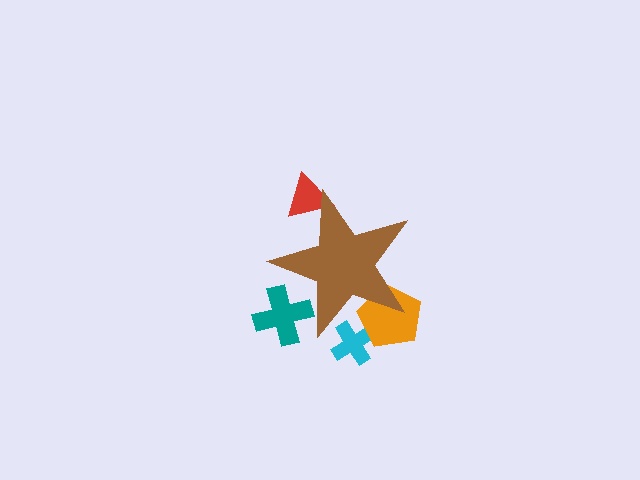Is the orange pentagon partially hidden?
Yes, the orange pentagon is partially hidden behind the brown star.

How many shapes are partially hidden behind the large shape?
4 shapes are partially hidden.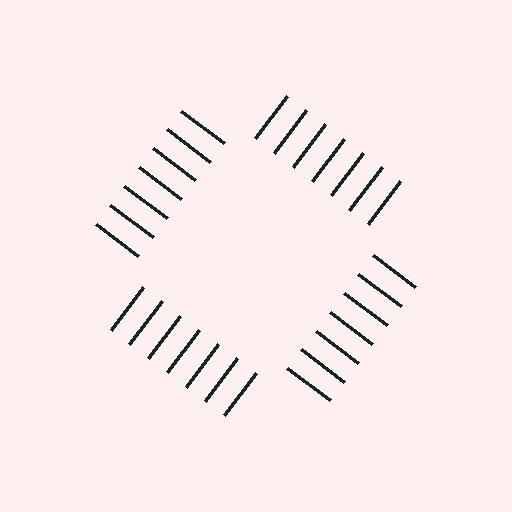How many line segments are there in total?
28 — 7 along each of the 4 edges.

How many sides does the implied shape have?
4 sides — the line-ends trace a square.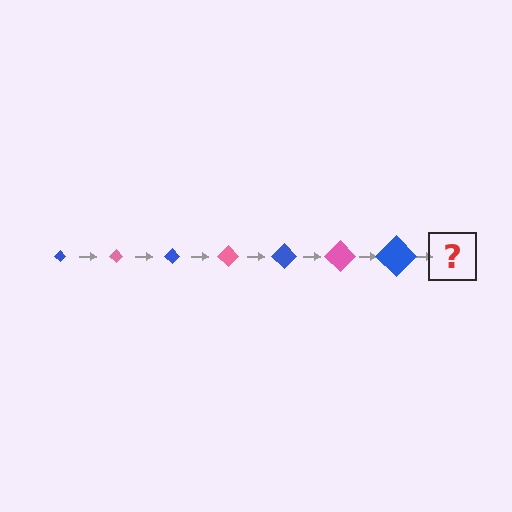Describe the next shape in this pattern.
It should be a pink diamond, larger than the previous one.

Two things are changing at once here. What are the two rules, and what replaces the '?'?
The two rules are that the diamond grows larger each step and the color cycles through blue and pink. The '?' should be a pink diamond, larger than the previous one.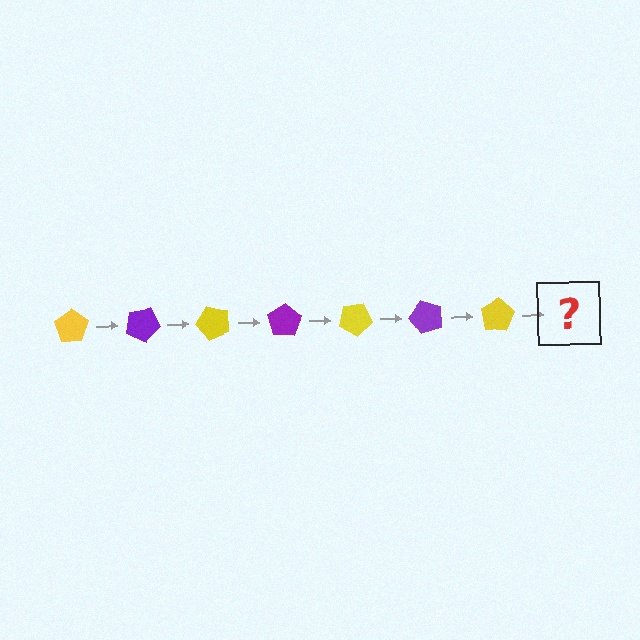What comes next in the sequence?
The next element should be a purple pentagon, rotated 175 degrees from the start.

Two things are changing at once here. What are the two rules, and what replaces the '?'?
The two rules are that it rotates 25 degrees each step and the color cycles through yellow and purple. The '?' should be a purple pentagon, rotated 175 degrees from the start.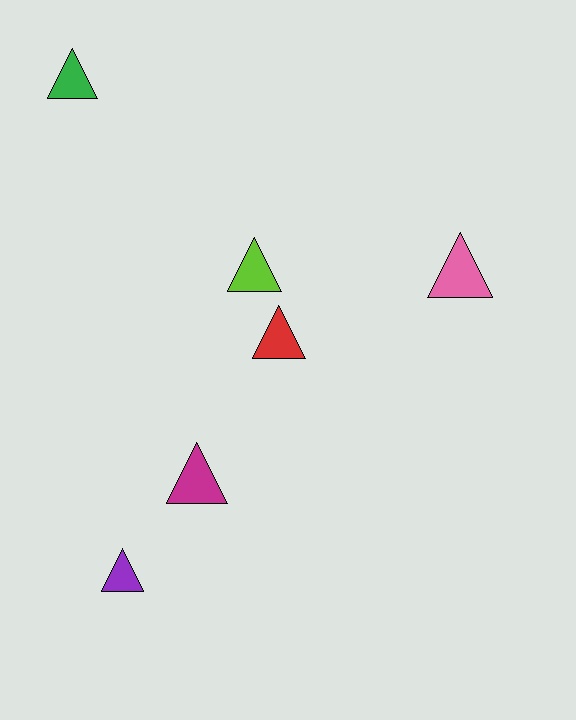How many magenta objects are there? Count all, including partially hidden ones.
There is 1 magenta object.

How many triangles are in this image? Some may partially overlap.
There are 6 triangles.